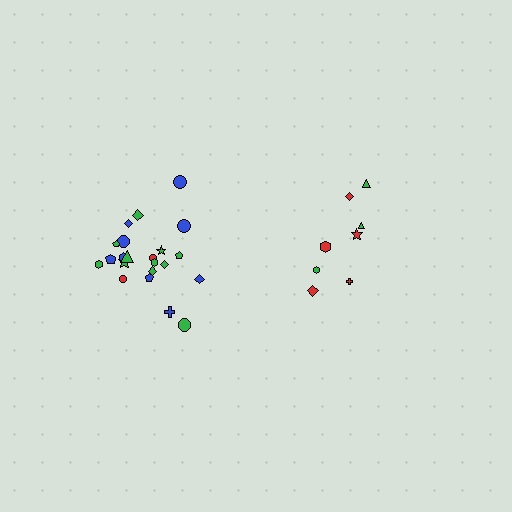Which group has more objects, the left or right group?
The left group.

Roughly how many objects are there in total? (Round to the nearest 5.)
Roughly 30 objects in total.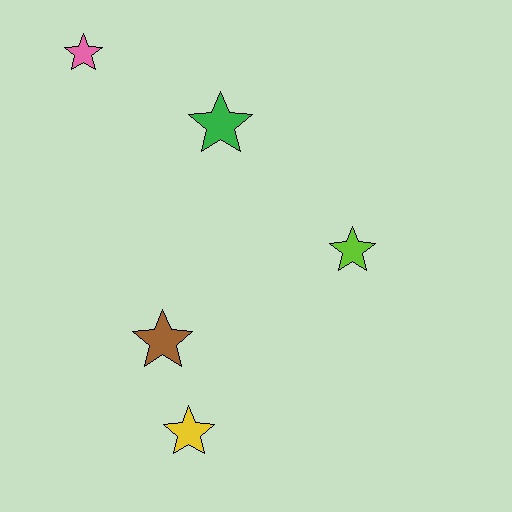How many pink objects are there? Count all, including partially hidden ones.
There is 1 pink object.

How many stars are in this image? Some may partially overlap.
There are 5 stars.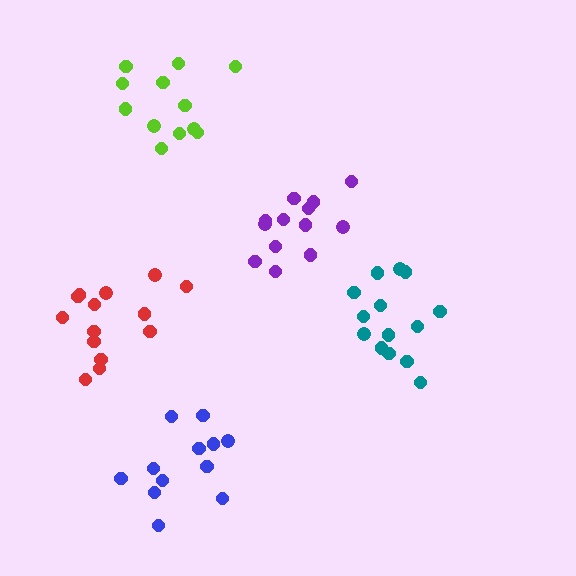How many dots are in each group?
Group 1: 14 dots, Group 2: 12 dots, Group 3: 14 dots, Group 4: 13 dots, Group 5: 12 dots (65 total).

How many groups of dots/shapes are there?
There are 5 groups.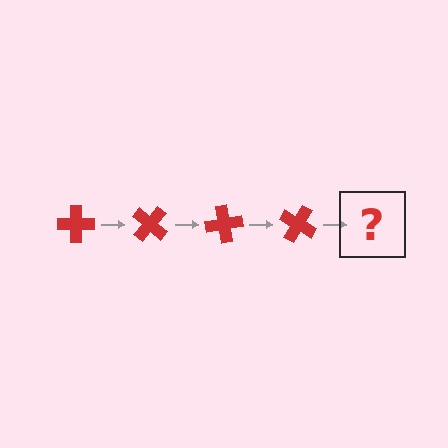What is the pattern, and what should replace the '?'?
The pattern is that the cross rotates 40 degrees each step. The '?' should be a red cross rotated 160 degrees.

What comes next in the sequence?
The next element should be a red cross rotated 160 degrees.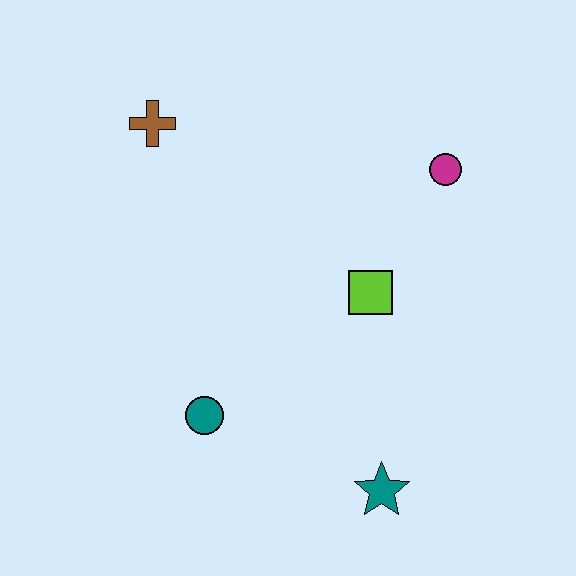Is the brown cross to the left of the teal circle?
Yes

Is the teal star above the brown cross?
No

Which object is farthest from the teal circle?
The magenta circle is farthest from the teal circle.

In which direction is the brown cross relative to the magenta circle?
The brown cross is to the left of the magenta circle.